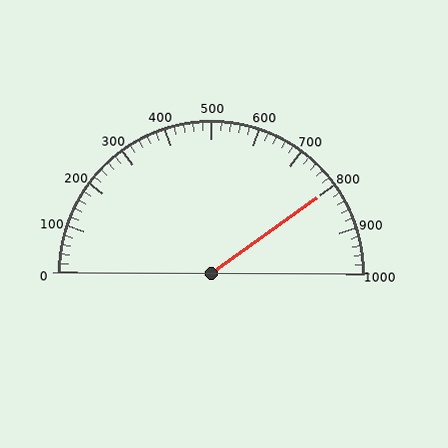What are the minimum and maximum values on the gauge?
The gauge ranges from 0 to 1000.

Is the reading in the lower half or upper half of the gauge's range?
The reading is in the upper half of the range (0 to 1000).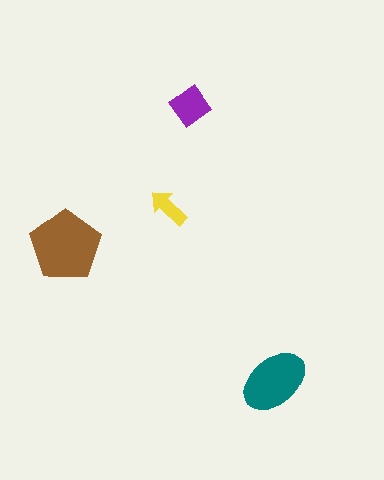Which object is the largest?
The brown pentagon.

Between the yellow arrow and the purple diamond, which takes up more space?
The purple diamond.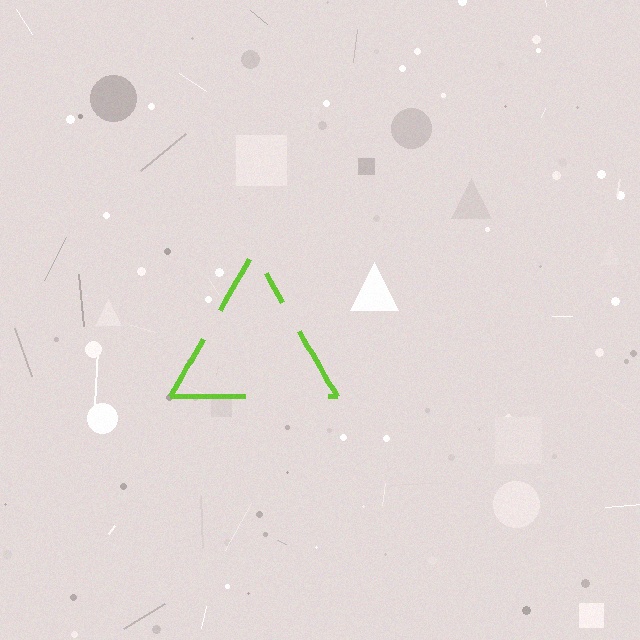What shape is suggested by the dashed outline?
The dashed outline suggests a triangle.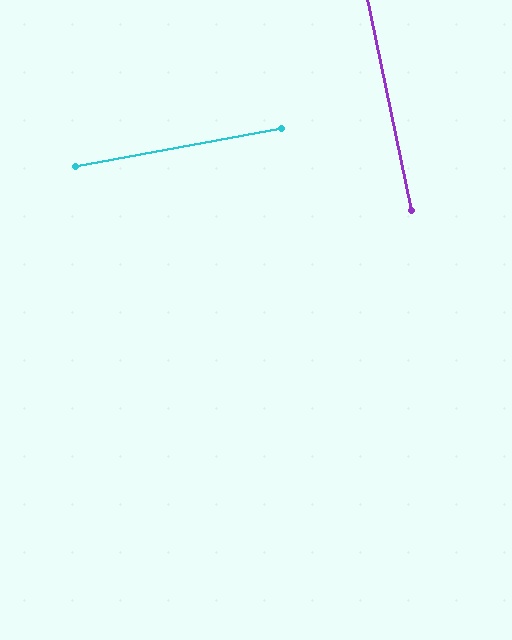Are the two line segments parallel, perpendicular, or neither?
Perpendicular — they meet at approximately 89°.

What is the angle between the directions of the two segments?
Approximately 89 degrees.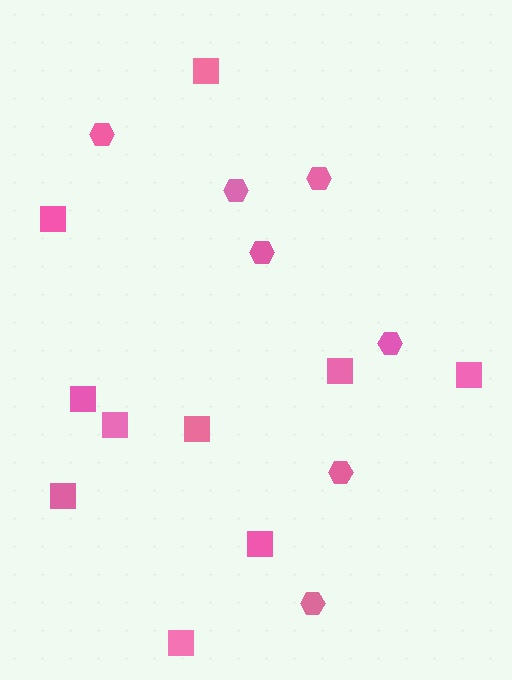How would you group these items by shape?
There are 2 groups: one group of squares (10) and one group of hexagons (7).